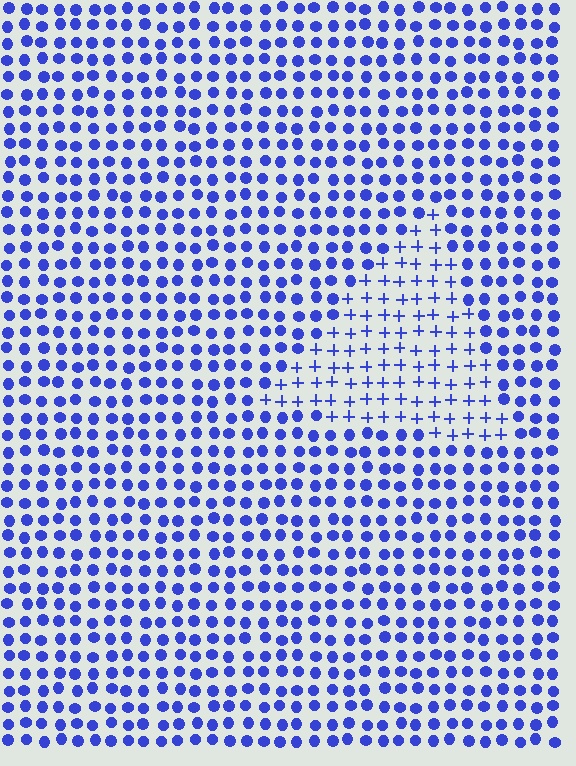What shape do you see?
I see a triangle.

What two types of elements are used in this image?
The image uses plus signs inside the triangle region and circles outside it.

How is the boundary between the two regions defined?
The boundary is defined by a change in element shape: plus signs inside vs. circles outside. All elements share the same color and spacing.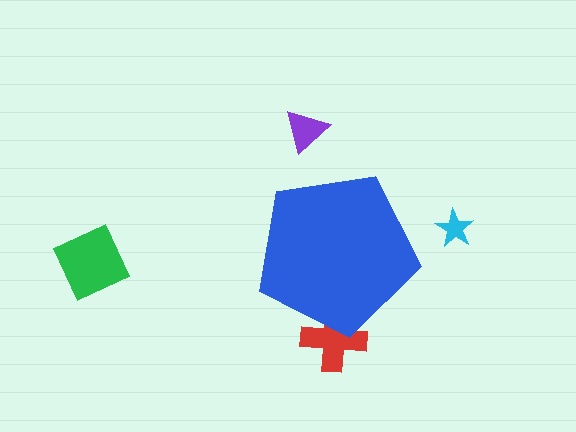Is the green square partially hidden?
No, the green square is fully visible.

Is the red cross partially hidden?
Yes, the red cross is partially hidden behind the blue pentagon.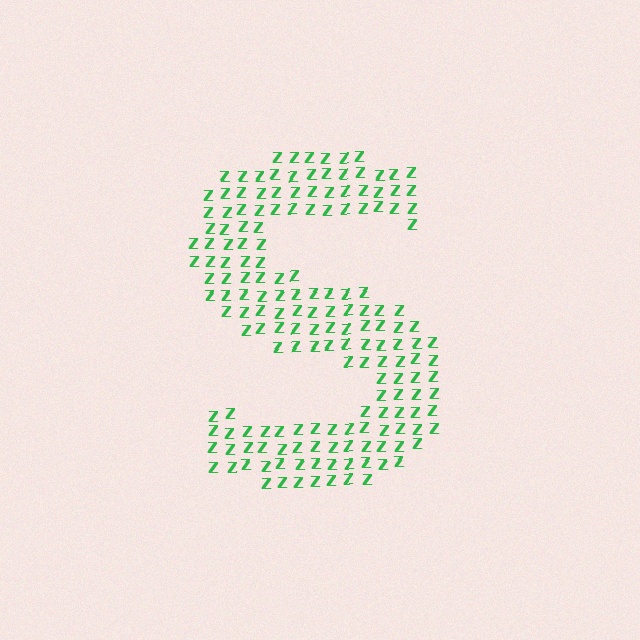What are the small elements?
The small elements are letter Z's.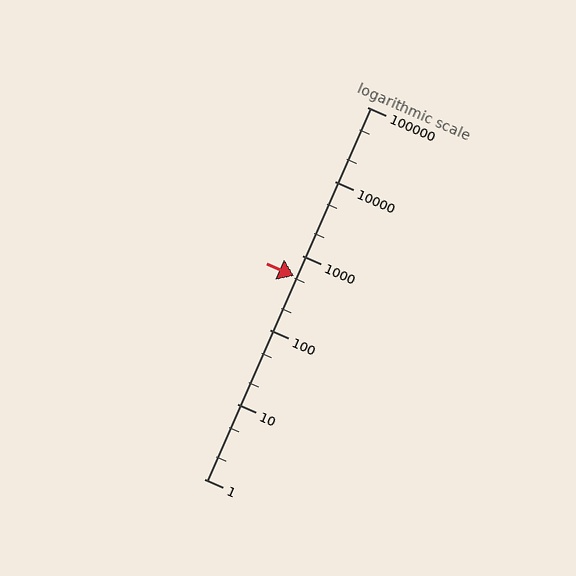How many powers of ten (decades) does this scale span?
The scale spans 5 decades, from 1 to 100000.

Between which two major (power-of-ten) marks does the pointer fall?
The pointer is between 100 and 1000.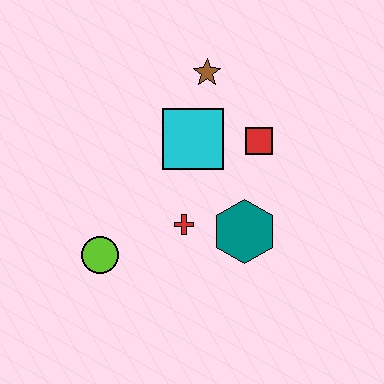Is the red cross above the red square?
No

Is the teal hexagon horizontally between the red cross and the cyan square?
No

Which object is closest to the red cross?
The teal hexagon is closest to the red cross.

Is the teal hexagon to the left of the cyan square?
No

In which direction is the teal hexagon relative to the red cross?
The teal hexagon is to the right of the red cross.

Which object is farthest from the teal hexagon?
The brown star is farthest from the teal hexagon.